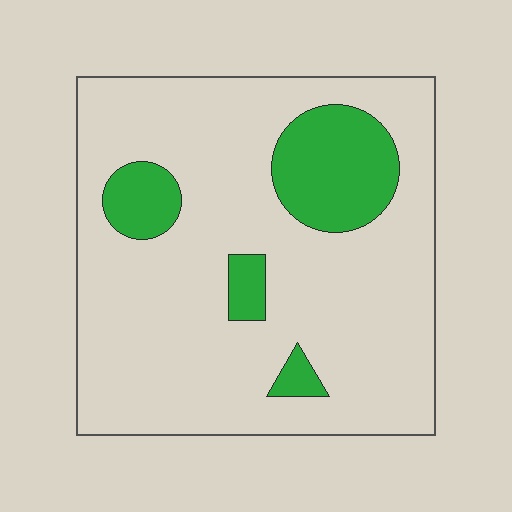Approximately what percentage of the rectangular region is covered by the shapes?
Approximately 15%.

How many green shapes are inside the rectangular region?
4.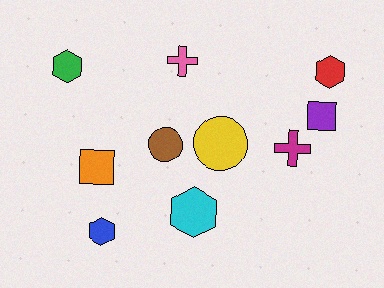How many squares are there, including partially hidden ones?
There are 2 squares.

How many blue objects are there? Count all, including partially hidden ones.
There is 1 blue object.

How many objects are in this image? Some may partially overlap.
There are 10 objects.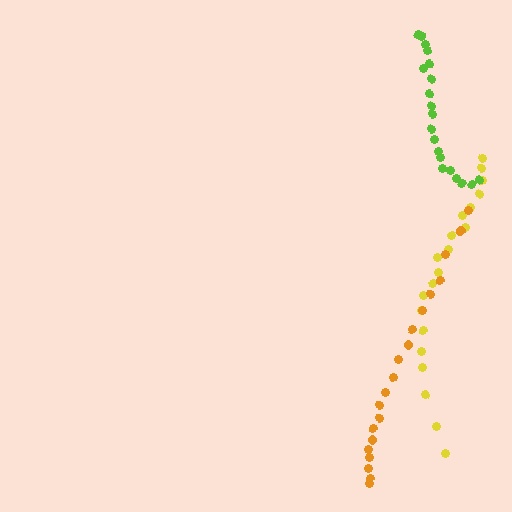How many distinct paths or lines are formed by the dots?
There are 3 distinct paths.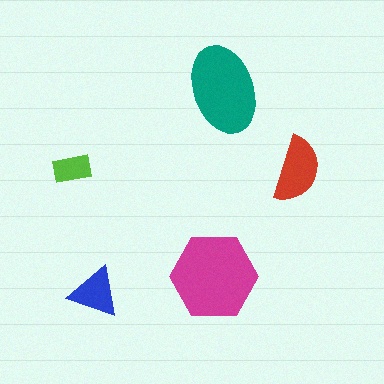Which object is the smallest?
The lime rectangle.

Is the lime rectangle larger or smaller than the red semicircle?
Smaller.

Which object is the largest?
The magenta hexagon.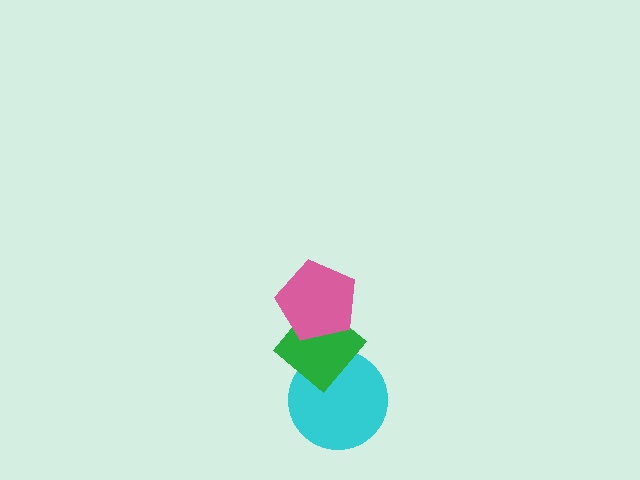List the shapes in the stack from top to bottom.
From top to bottom: the pink pentagon, the green diamond, the cyan circle.